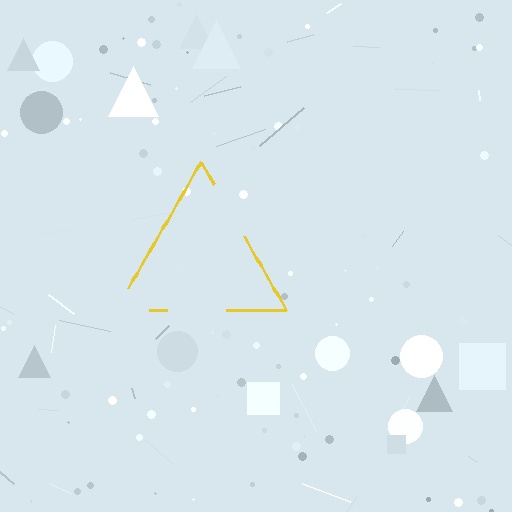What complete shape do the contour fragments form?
The contour fragments form a triangle.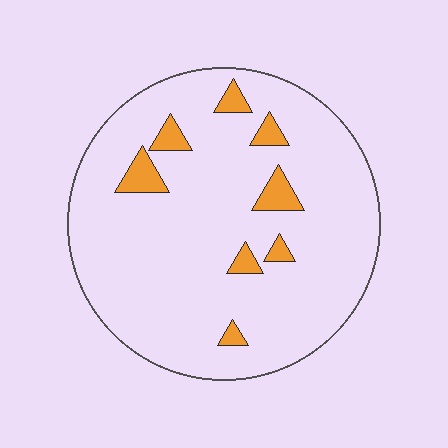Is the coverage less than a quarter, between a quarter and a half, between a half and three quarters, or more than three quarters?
Less than a quarter.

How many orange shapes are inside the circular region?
8.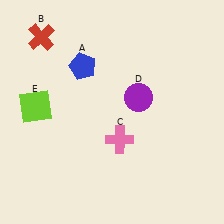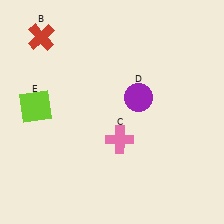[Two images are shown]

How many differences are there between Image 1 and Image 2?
There is 1 difference between the two images.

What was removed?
The blue pentagon (A) was removed in Image 2.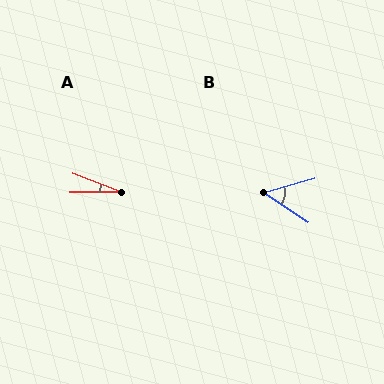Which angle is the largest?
B, at approximately 48 degrees.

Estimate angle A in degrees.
Approximately 21 degrees.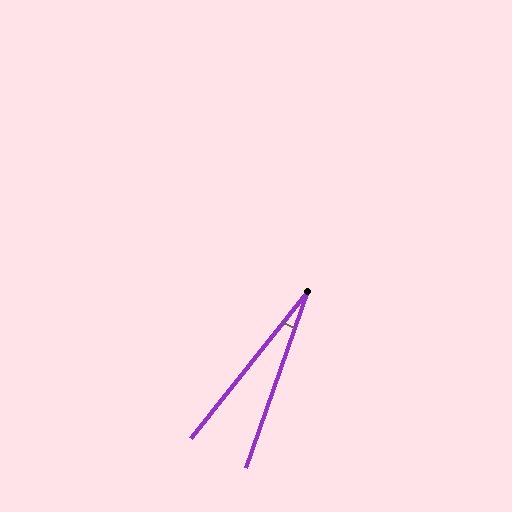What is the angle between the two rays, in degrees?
Approximately 19 degrees.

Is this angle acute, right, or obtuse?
It is acute.